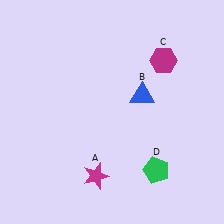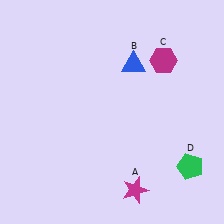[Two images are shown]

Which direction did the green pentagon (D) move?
The green pentagon (D) moved right.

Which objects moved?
The objects that moved are: the magenta star (A), the blue triangle (B), the green pentagon (D).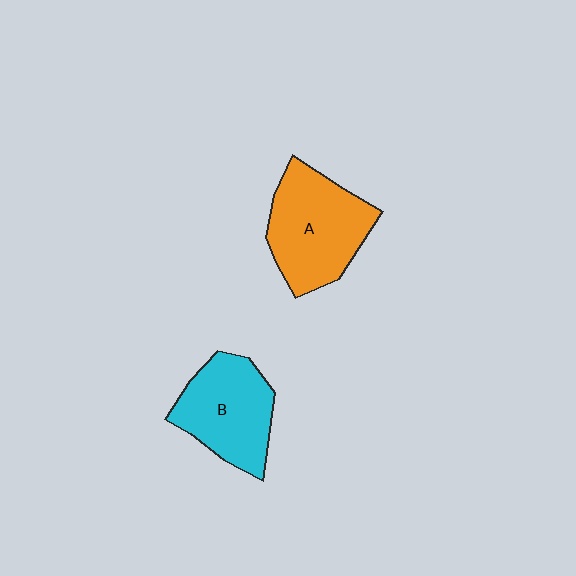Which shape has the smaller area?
Shape B (cyan).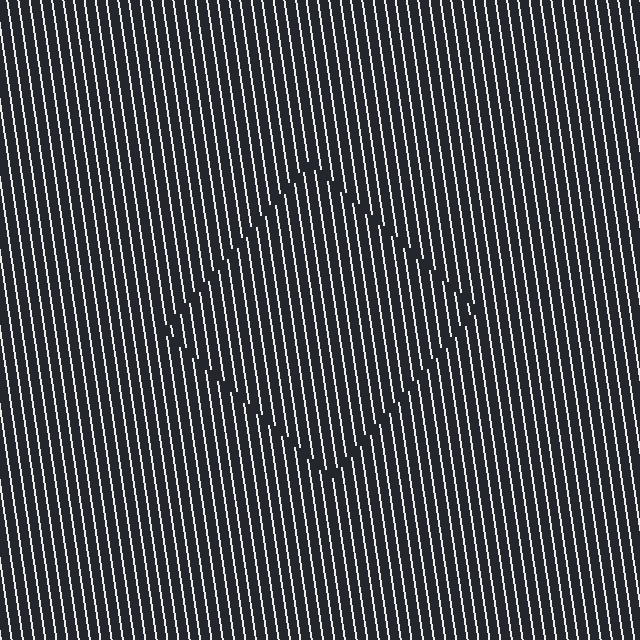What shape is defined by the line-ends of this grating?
An illusory square. The interior of the shape contains the same grating, shifted by half a period — the contour is defined by the phase discontinuity where line-ends from the inner and outer gratings abut.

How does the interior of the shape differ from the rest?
The interior of the shape contains the same grating, shifted by half a period — the contour is defined by the phase discontinuity where line-ends from the inner and outer gratings abut.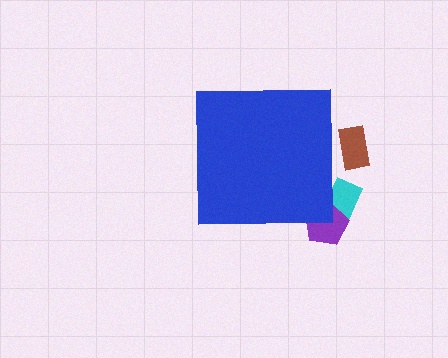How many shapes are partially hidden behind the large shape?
3 shapes are partially hidden.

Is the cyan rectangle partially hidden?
Yes, the cyan rectangle is partially hidden behind the blue square.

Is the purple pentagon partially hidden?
Yes, the purple pentagon is partially hidden behind the blue square.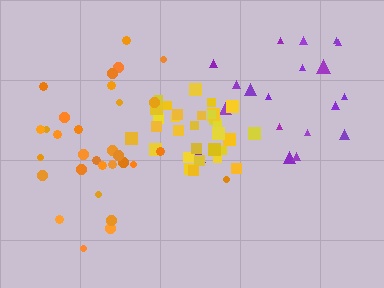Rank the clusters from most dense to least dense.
yellow, purple, orange.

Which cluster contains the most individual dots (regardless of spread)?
Yellow (32).